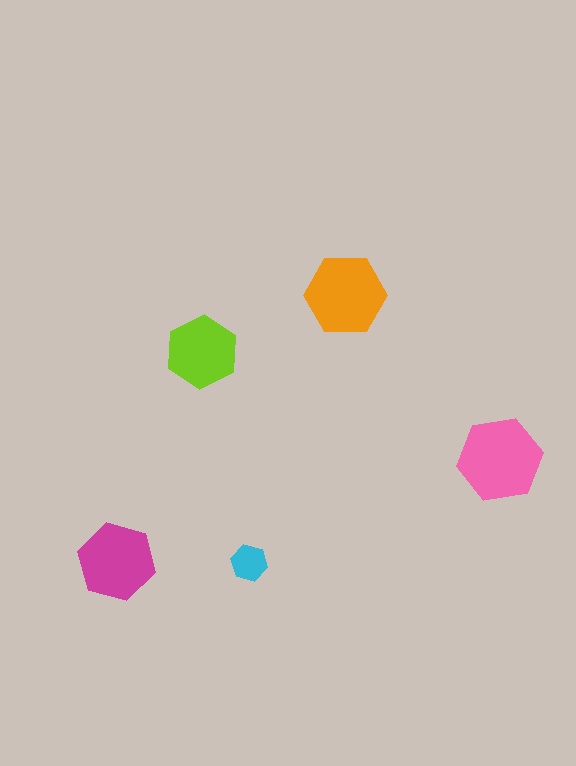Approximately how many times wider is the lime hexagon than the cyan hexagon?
About 2 times wider.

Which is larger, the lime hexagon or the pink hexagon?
The pink one.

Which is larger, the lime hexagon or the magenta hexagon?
The magenta one.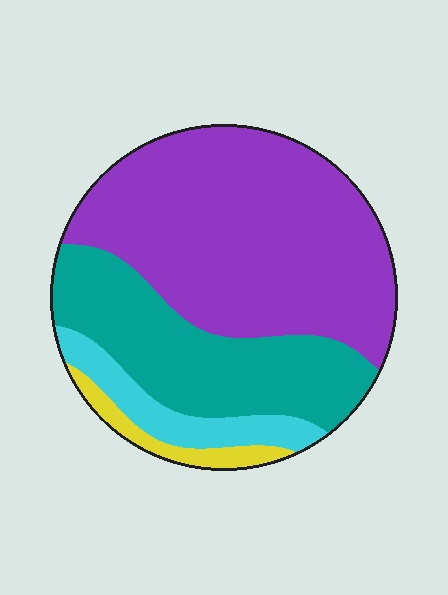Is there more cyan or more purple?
Purple.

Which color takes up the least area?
Yellow, at roughly 5%.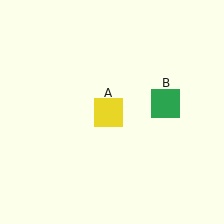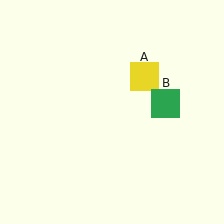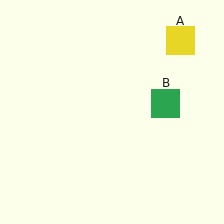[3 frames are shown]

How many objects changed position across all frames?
1 object changed position: yellow square (object A).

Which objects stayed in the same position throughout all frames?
Green square (object B) remained stationary.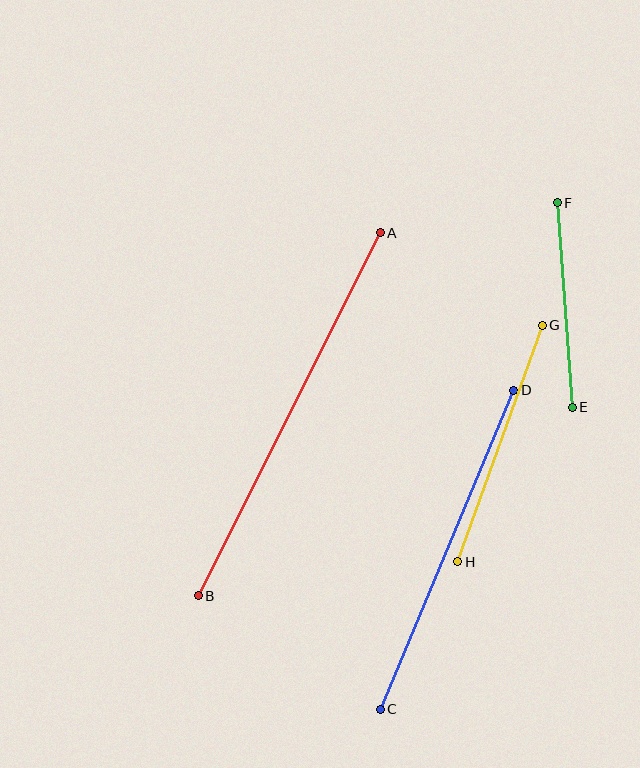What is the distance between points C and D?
The distance is approximately 346 pixels.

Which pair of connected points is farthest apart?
Points A and B are farthest apart.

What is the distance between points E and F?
The distance is approximately 205 pixels.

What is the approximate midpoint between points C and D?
The midpoint is at approximately (447, 550) pixels.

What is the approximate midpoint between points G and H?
The midpoint is at approximately (500, 444) pixels.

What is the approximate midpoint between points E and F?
The midpoint is at approximately (565, 305) pixels.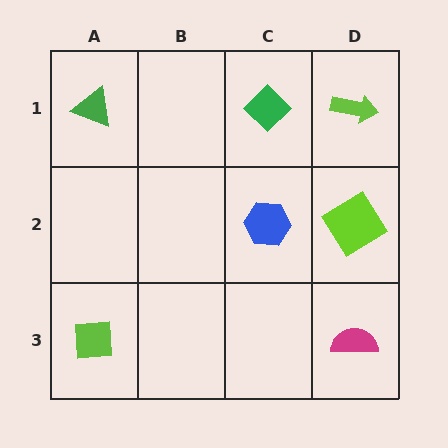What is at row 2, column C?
A blue hexagon.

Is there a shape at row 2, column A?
No, that cell is empty.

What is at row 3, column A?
A lime square.